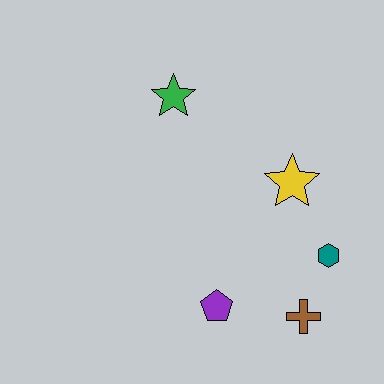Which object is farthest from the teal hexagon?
The green star is farthest from the teal hexagon.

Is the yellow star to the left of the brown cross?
Yes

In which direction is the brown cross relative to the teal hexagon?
The brown cross is below the teal hexagon.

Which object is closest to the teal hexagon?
The brown cross is closest to the teal hexagon.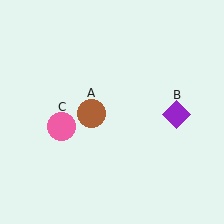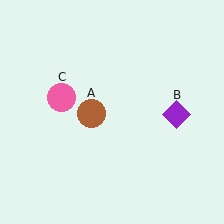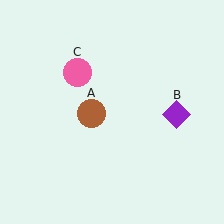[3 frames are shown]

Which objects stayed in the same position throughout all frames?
Brown circle (object A) and purple diamond (object B) remained stationary.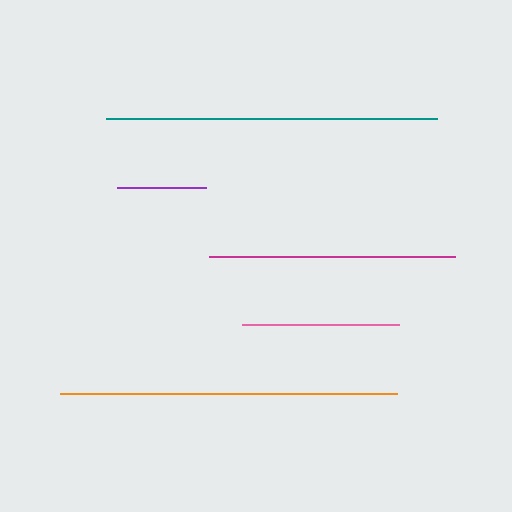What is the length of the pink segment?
The pink segment is approximately 157 pixels long.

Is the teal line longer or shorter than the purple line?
The teal line is longer than the purple line.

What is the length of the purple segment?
The purple segment is approximately 88 pixels long.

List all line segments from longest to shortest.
From longest to shortest: orange, teal, magenta, pink, purple.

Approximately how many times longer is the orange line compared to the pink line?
The orange line is approximately 2.1 times the length of the pink line.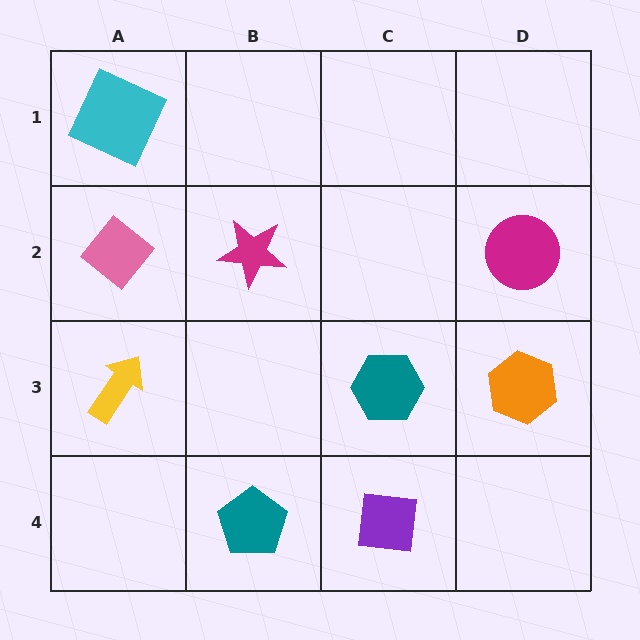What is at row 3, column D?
An orange hexagon.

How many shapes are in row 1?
1 shape.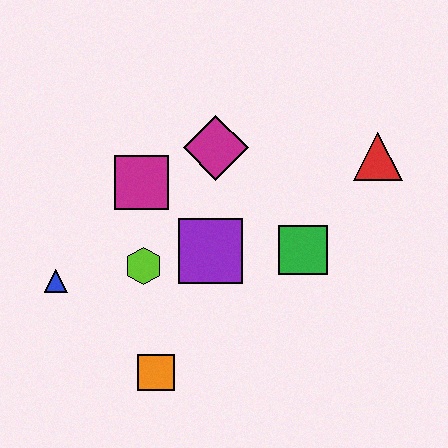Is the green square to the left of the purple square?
No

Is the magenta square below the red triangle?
Yes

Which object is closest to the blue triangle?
The lime hexagon is closest to the blue triangle.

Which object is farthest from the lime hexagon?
The red triangle is farthest from the lime hexagon.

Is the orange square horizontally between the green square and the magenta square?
Yes